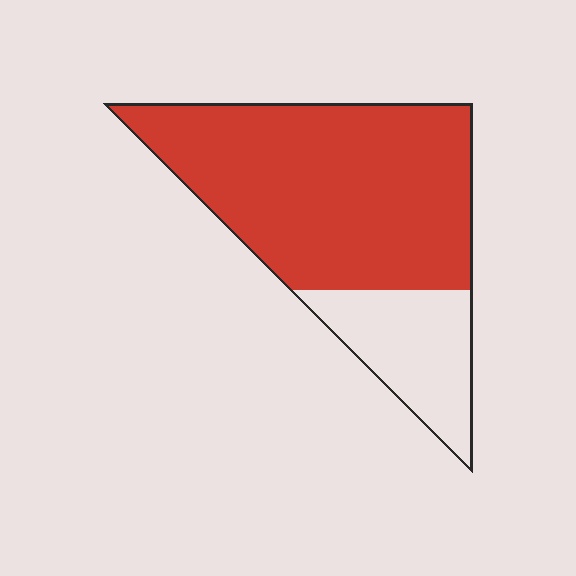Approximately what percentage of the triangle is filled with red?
Approximately 75%.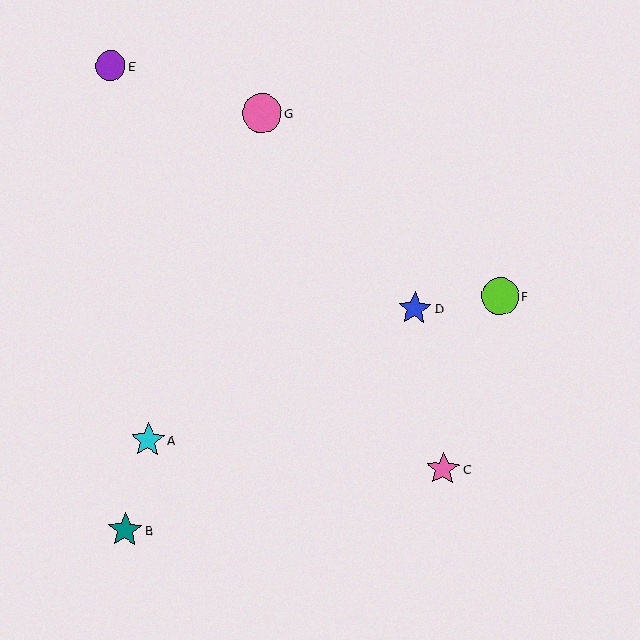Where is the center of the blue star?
The center of the blue star is at (415, 309).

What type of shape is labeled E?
Shape E is a purple circle.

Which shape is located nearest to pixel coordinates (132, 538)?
The teal star (labeled B) at (125, 530) is nearest to that location.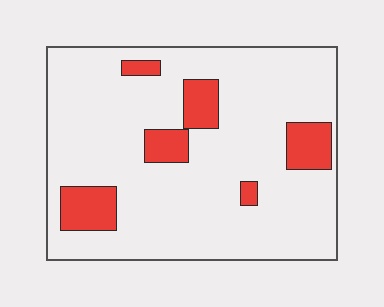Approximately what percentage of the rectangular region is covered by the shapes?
Approximately 15%.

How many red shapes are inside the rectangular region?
6.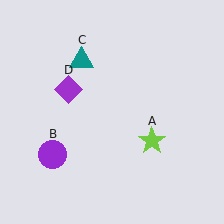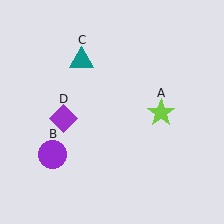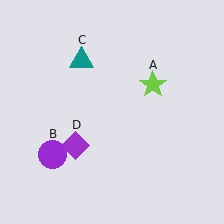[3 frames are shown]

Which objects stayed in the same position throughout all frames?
Purple circle (object B) and teal triangle (object C) remained stationary.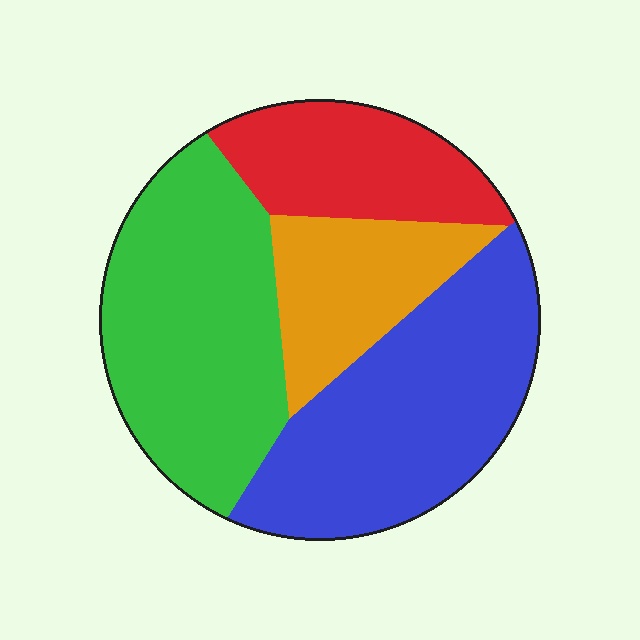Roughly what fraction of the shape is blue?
Blue takes up between a quarter and a half of the shape.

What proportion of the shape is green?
Green covers roughly 35% of the shape.